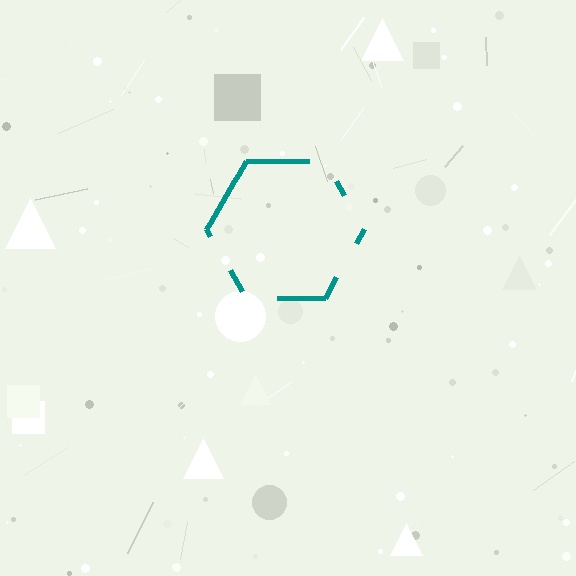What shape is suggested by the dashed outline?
The dashed outline suggests a hexagon.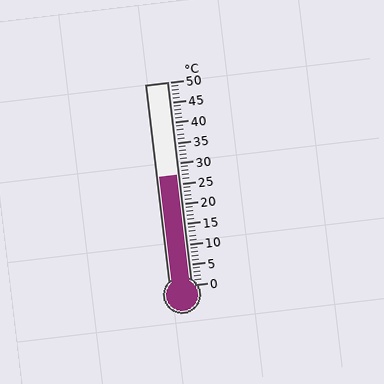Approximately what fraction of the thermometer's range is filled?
The thermometer is filled to approximately 55% of its range.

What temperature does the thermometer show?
The thermometer shows approximately 27°C.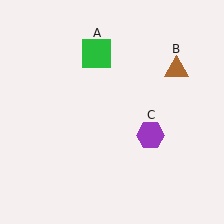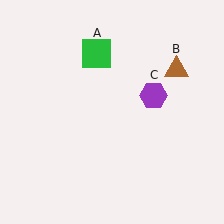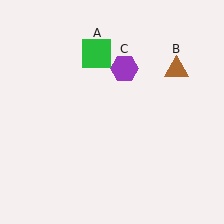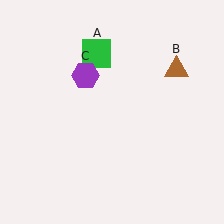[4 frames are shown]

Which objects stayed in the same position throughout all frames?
Green square (object A) and brown triangle (object B) remained stationary.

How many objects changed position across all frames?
1 object changed position: purple hexagon (object C).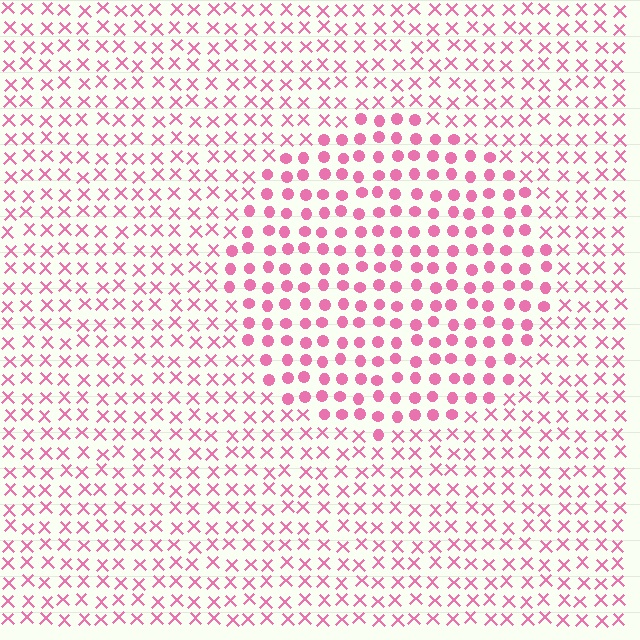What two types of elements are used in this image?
The image uses circles inside the circle region and X marks outside it.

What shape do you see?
I see a circle.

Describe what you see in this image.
The image is filled with small pink elements arranged in a uniform grid. A circle-shaped region contains circles, while the surrounding area contains X marks. The boundary is defined purely by the change in element shape.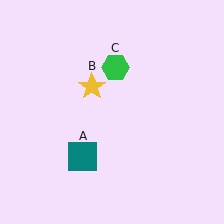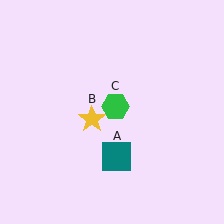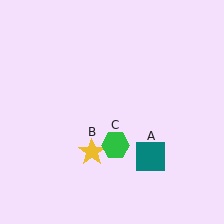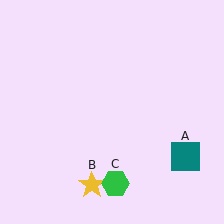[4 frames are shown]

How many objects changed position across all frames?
3 objects changed position: teal square (object A), yellow star (object B), green hexagon (object C).